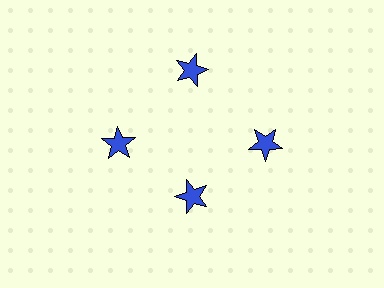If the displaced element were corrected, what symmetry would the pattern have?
It would have 4-fold rotational symmetry — the pattern would map onto itself every 90 degrees.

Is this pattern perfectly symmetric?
No. The 4 blue stars are arranged in a ring, but one element near the 6 o'clock position is pulled inward toward the center, breaking the 4-fold rotational symmetry.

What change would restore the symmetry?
The symmetry would be restored by moving it outward, back onto the ring so that all 4 stars sit at equal angles and equal distance from the center.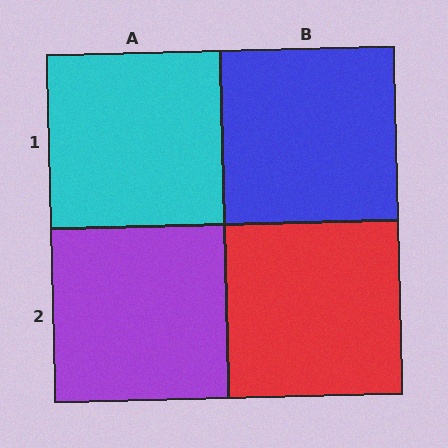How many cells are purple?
1 cell is purple.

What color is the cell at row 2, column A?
Purple.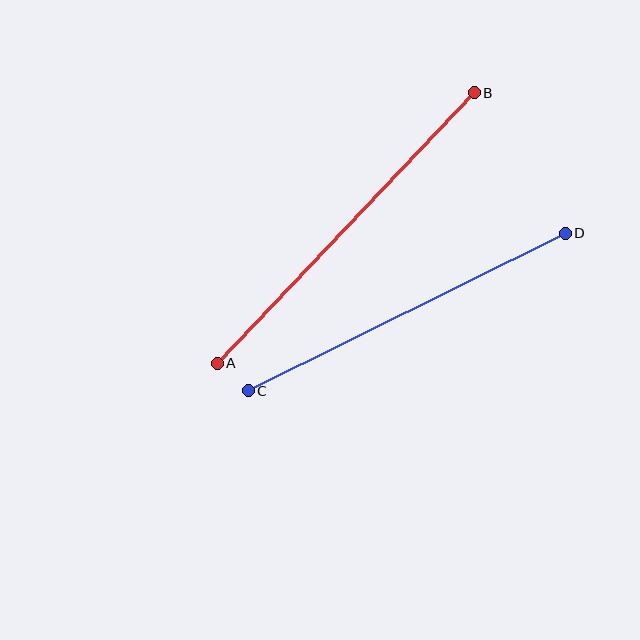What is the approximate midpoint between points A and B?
The midpoint is at approximately (346, 228) pixels.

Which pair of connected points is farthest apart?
Points A and B are farthest apart.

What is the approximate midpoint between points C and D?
The midpoint is at approximately (407, 312) pixels.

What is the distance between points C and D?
The distance is approximately 354 pixels.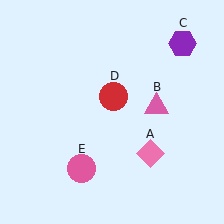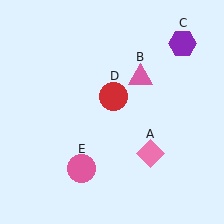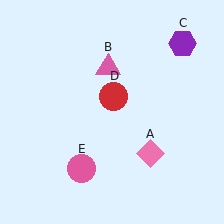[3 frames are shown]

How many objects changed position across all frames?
1 object changed position: pink triangle (object B).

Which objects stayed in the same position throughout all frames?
Pink diamond (object A) and purple hexagon (object C) and red circle (object D) and pink circle (object E) remained stationary.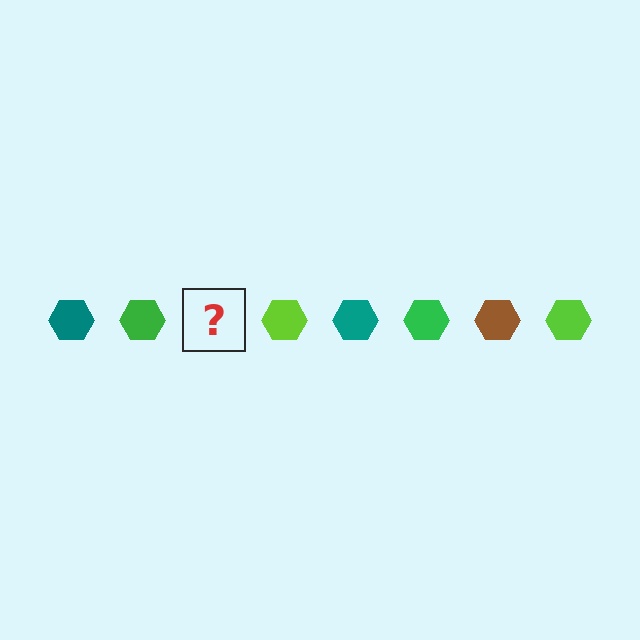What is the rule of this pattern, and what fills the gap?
The rule is that the pattern cycles through teal, green, brown, lime hexagons. The gap should be filled with a brown hexagon.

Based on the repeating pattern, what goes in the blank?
The blank should be a brown hexagon.